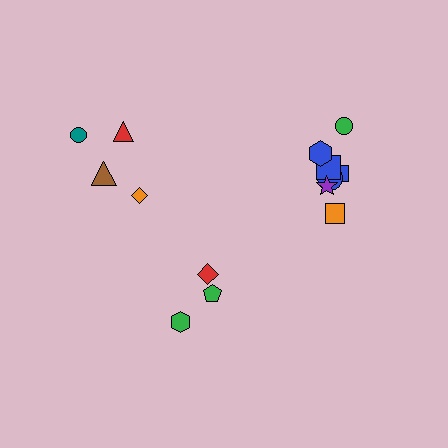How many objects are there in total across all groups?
There are 14 objects.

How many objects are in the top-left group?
There are 4 objects.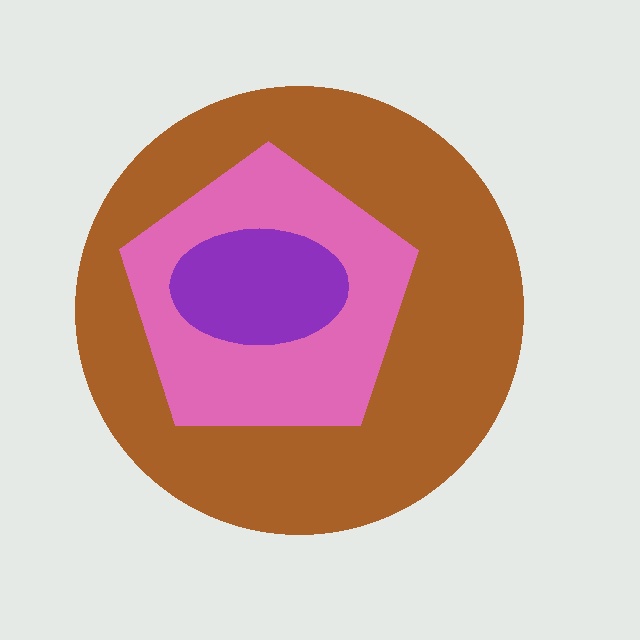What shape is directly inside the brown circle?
The pink pentagon.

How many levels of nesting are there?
3.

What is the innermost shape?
The purple ellipse.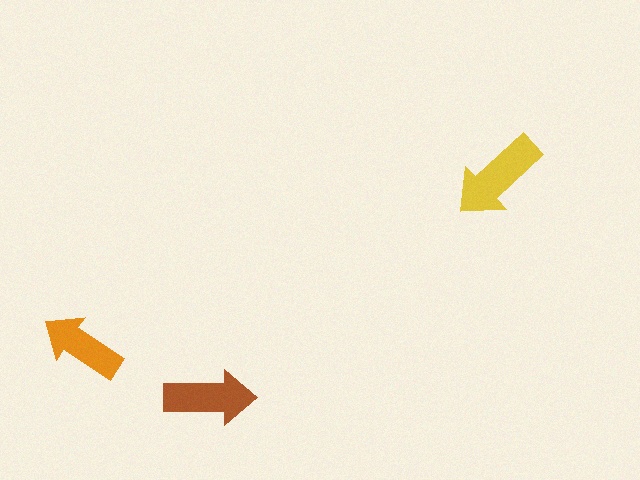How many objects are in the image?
There are 3 objects in the image.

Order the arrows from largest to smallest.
the yellow one, the brown one, the orange one.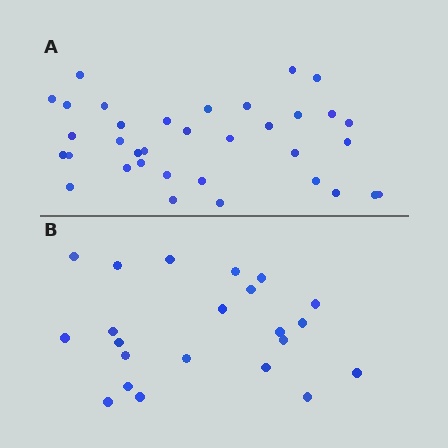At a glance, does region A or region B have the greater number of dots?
Region A (the top region) has more dots.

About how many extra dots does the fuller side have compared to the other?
Region A has approximately 15 more dots than region B.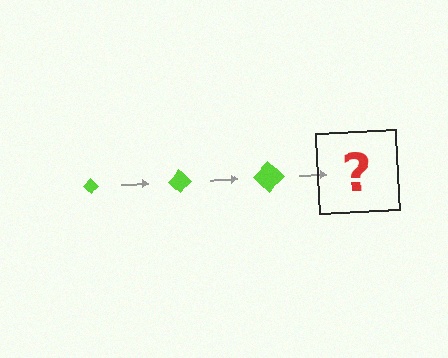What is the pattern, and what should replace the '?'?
The pattern is that the diamond gets progressively larger each step. The '?' should be a lime diamond, larger than the previous one.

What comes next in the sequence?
The next element should be a lime diamond, larger than the previous one.